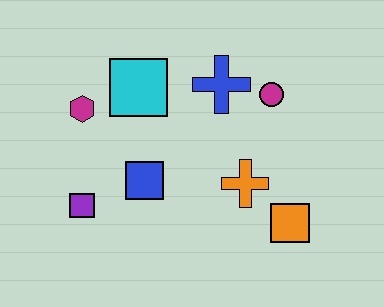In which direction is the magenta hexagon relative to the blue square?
The magenta hexagon is above the blue square.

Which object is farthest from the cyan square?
The orange square is farthest from the cyan square.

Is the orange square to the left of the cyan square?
No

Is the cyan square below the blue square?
No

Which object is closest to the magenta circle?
The blue cross is closest to the magenta circle.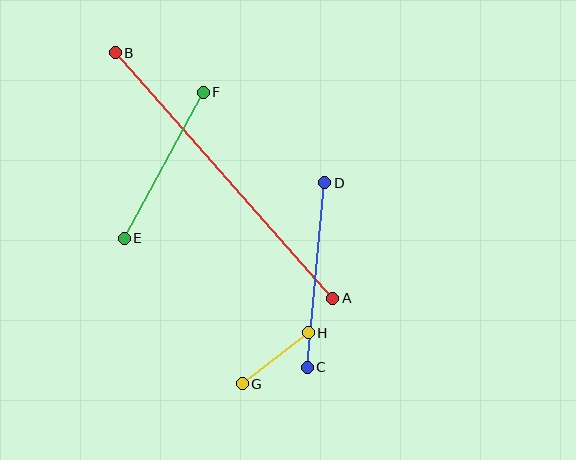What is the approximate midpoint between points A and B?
The midpoint is at approximately (224, 175) pixels.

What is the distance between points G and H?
The distance is approximately 84 pixels.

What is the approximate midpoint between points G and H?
The midpoint is at approximately (275, 358) pixels.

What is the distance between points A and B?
The distance is approximately 328 pixels.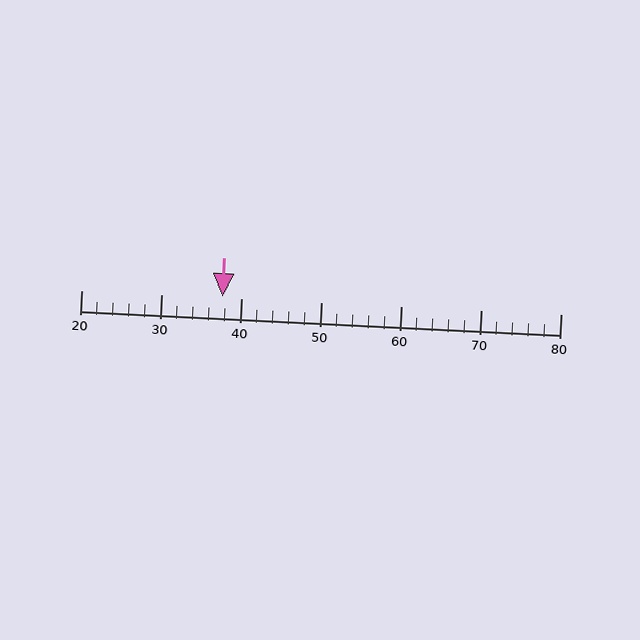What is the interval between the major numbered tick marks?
The major tick marks are spaced 10 units apart.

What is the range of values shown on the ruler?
The ruler shows values from 20 to 80.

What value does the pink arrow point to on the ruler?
The pink arrow points to approximately 38.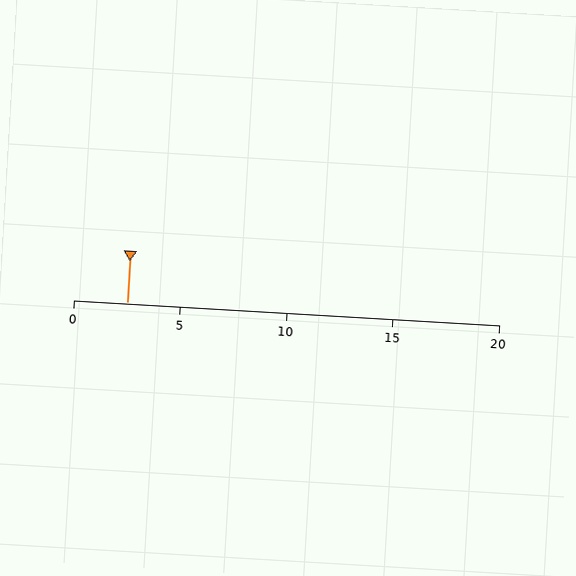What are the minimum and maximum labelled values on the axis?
The axis runs from 0 to 20.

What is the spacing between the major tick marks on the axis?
The major ticks are spaced 5 apart.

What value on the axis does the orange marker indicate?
The marker indicates approximately 2.5.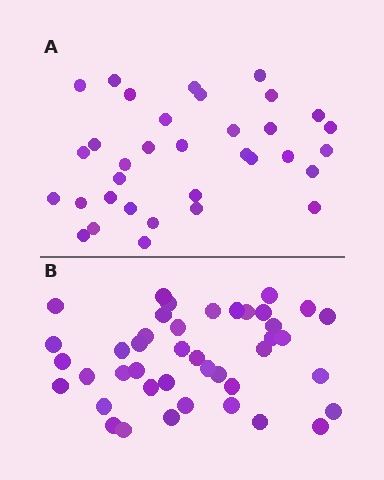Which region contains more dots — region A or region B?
Region B (the bottom region) has more dots.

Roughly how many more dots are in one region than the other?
Region B has roughly 8 or so more dots than region A.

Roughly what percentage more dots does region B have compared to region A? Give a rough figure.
About 25% more.